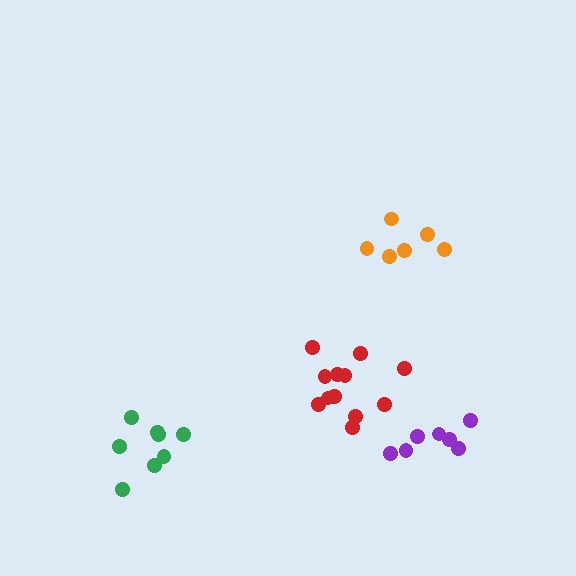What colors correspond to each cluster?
The clusters are colored: green, purple, red, orange.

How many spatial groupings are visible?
There are 4 spatial groupings.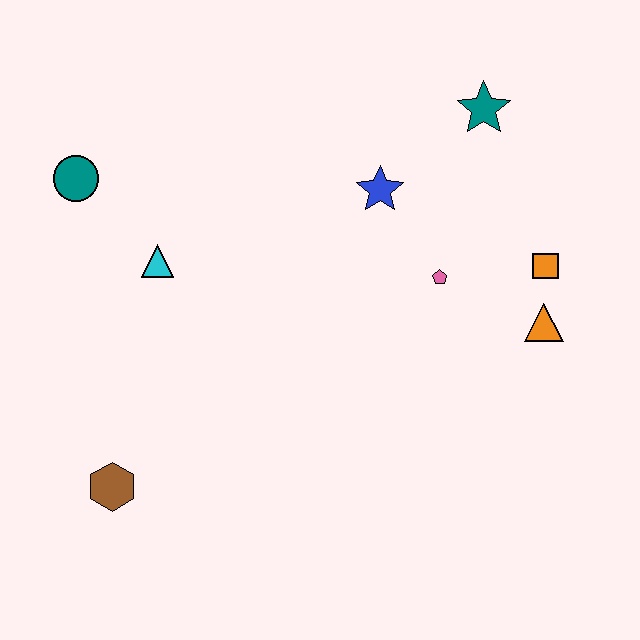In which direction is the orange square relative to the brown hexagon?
The orange square is to the right of the brown hexagon.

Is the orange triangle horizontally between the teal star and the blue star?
No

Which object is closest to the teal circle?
The cyan triangle is closest to the teal circle.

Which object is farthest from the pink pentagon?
The brown hexagon is farthest from the pink pentagon.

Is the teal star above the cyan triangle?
Yes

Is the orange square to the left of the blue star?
No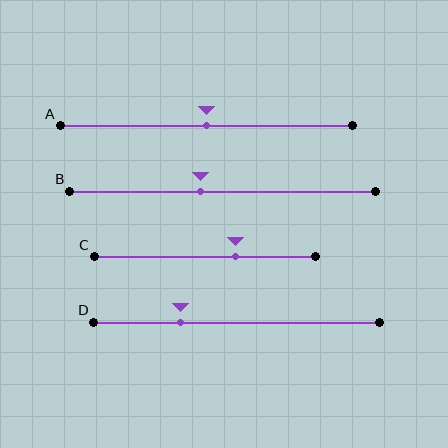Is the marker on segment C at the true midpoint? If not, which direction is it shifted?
No, the marker on segment C is shifted to the right by about 14% of the segment length.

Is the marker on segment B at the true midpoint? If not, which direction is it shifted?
No, the marker on segment B is shifted to the left by about 7% of the segment length.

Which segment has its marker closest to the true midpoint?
Segment A has its marker closest to the true midpoint.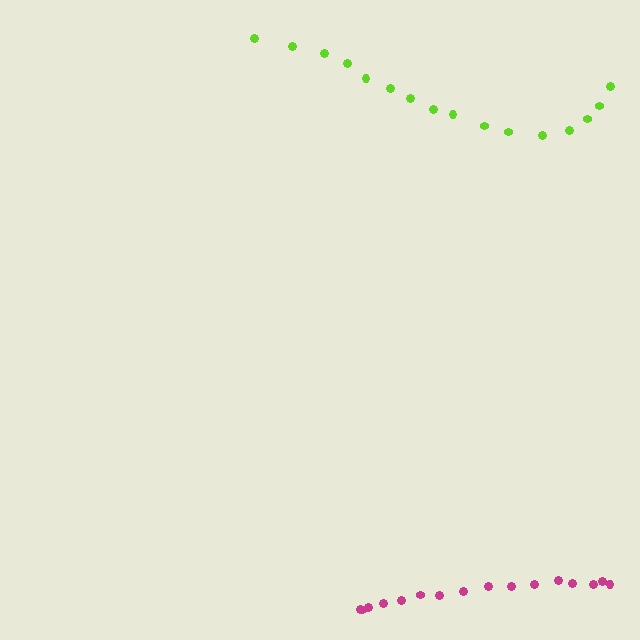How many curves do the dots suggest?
There are 2 distinct paths.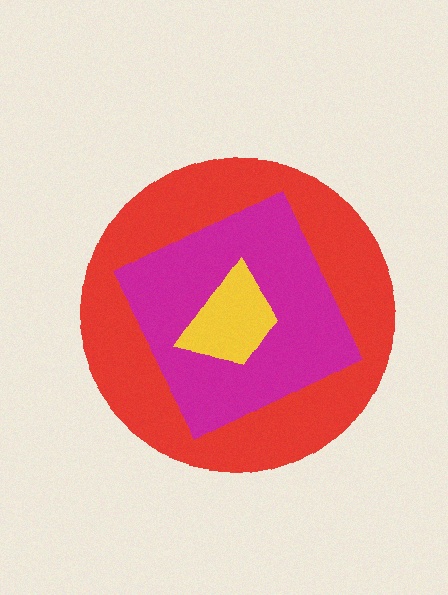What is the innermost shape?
The yellow trapezoid.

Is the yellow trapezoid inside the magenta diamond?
Yes.